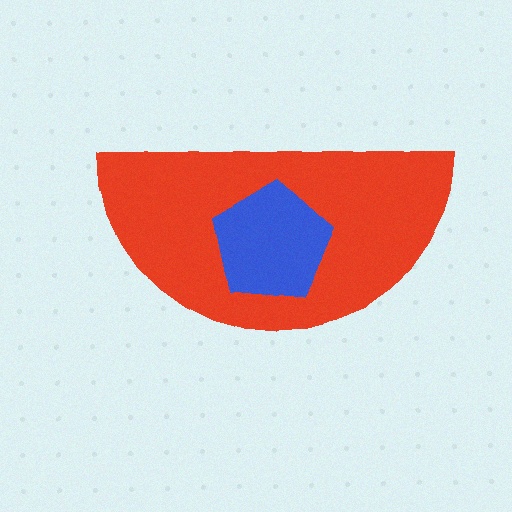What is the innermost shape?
The blue pentagon.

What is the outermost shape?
The red semicircle.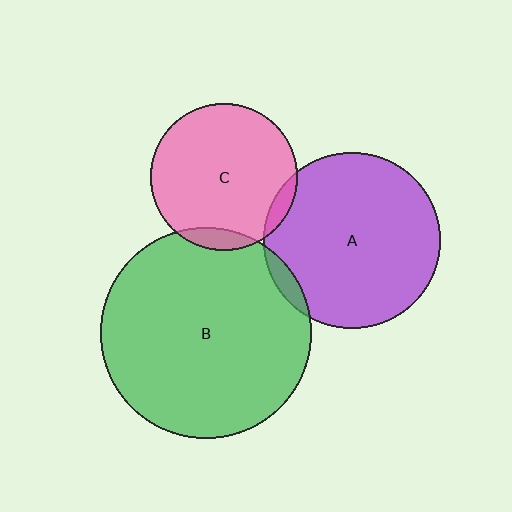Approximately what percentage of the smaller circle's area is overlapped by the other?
Approximately 5%.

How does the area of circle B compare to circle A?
Approximately 1.4 times.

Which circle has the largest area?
Circle B (green).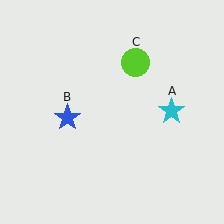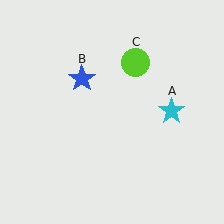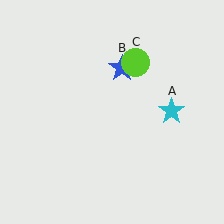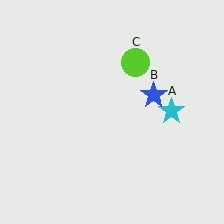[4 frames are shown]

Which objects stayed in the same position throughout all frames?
Cyan star (object A) and lime circle (object C) remained stationary.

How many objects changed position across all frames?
1 object changed position: blue star (object B).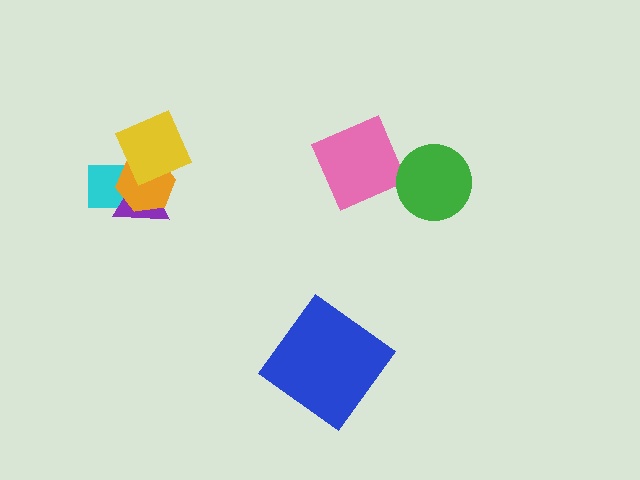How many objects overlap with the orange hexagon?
3 objects overlap with the orange hexagon.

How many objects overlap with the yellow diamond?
3 objects overlap with the yellow diamond.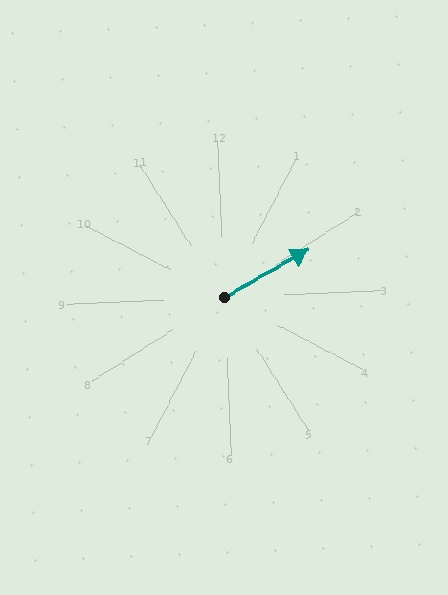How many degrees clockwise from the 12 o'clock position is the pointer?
Approximately 63 degrees.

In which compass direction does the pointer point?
Northeast.